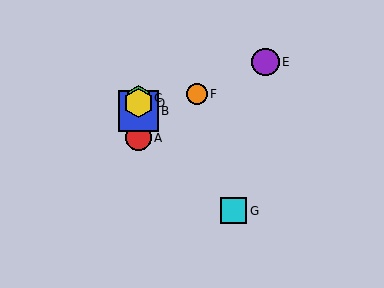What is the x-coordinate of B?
Object B is at x≈138.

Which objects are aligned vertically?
Objects A, B, C, D are aligned vertically.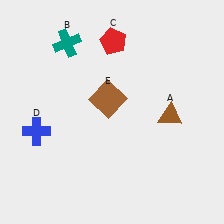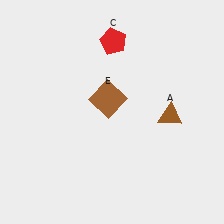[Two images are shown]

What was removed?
The blue cross (D), the teal cross (B) were removed in Image 2.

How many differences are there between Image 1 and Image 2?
There are 2 differences between the two images.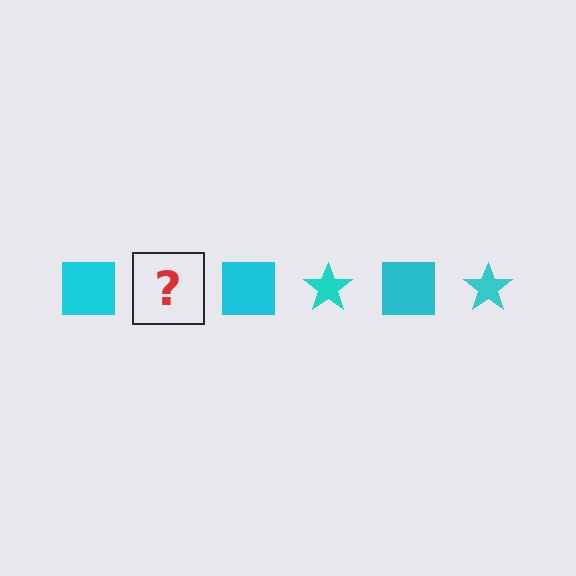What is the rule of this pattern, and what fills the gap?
The rule is that the pattern cycles through square, star shapes in cyan. The gap should be filled with a cyan star.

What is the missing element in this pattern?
The missing element is a cyan star.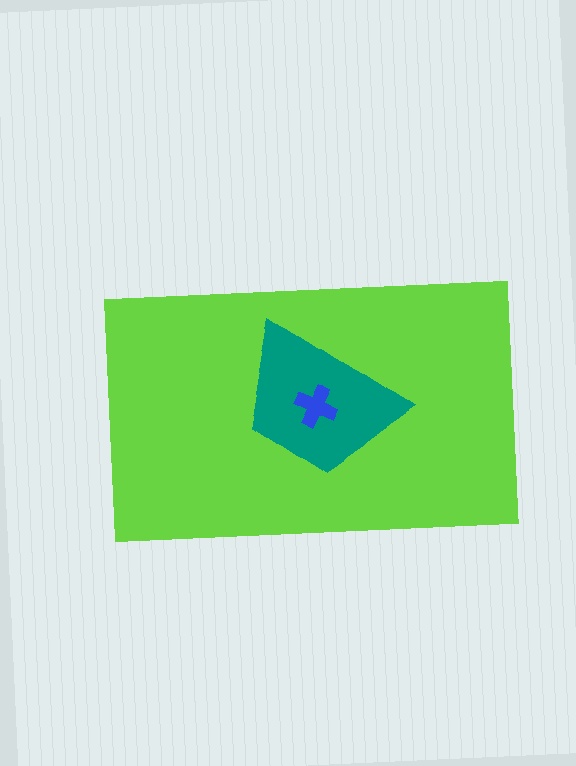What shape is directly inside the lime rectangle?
The teal trapezoid.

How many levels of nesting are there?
3.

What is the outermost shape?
The lime rectangle.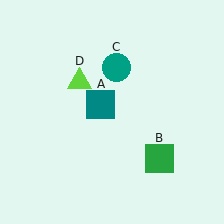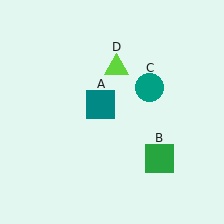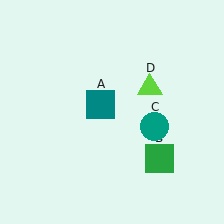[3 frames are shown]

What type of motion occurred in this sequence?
The teal circle (object C), lime triangle (object D) rotated clockwise around the center of the scene.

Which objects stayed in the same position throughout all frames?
Teal square (object A) and green square (object B) remained stationary.